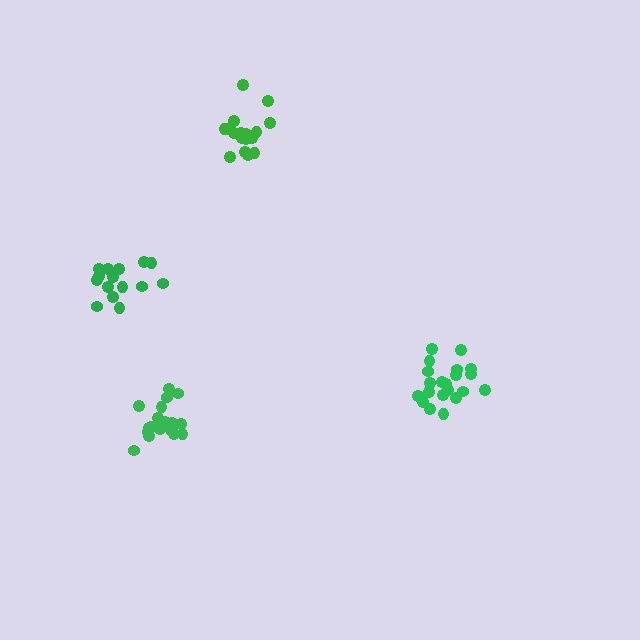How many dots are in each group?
Group 1: 18 dots, Group 2: 21 dots, Group 3: 21 dots, Group 4: 15 dots (75 total).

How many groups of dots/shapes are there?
There are 4 groups.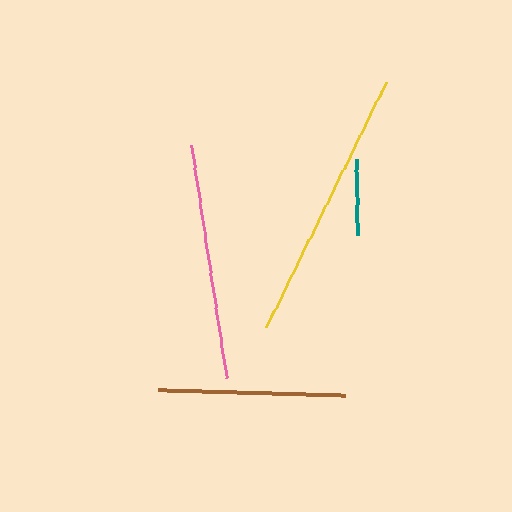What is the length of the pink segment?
The pink segment is approximately 236 pixels long.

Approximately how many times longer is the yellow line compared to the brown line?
The yellow line is approximately 1.5 times the length of the brown line.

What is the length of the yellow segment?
The yellow segment is approximately 273 pixels long.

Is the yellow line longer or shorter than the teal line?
The yellow line is longer than the teal line.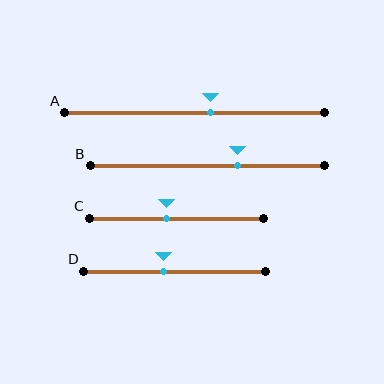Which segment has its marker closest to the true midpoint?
Segment C has its marker closest to the true midpoint.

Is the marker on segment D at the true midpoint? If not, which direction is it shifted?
No, the marker on segment D is shifted to the left by about 6% of the segment length.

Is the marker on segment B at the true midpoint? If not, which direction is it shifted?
No, the marker on segment B is shifted to the right by about 13% of the segment length.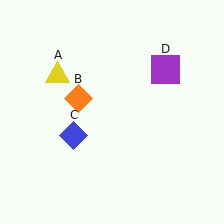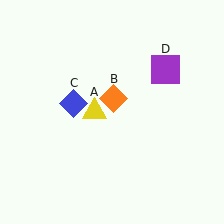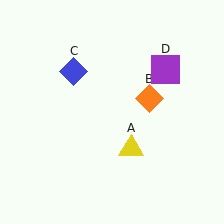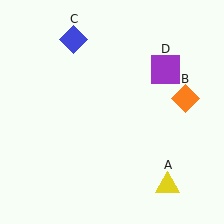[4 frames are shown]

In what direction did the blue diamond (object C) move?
The blue diamond (object C) moved up.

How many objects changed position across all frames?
3 objects changed position: yellow triangle (object A), orange diamond (object B), blue diamond (object C).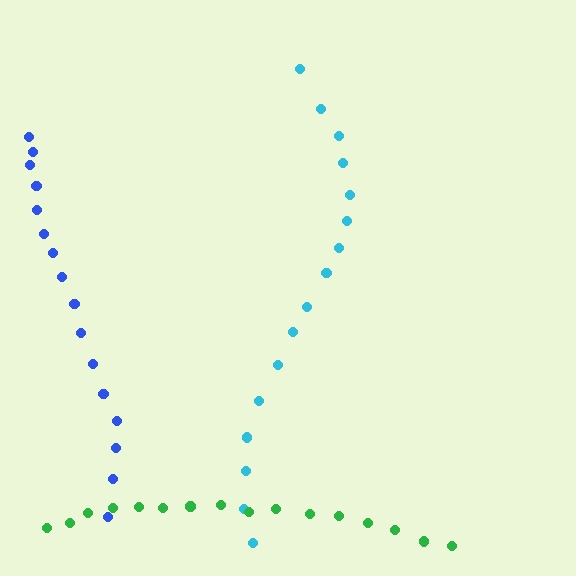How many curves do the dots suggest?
There are 3 distinct paths.